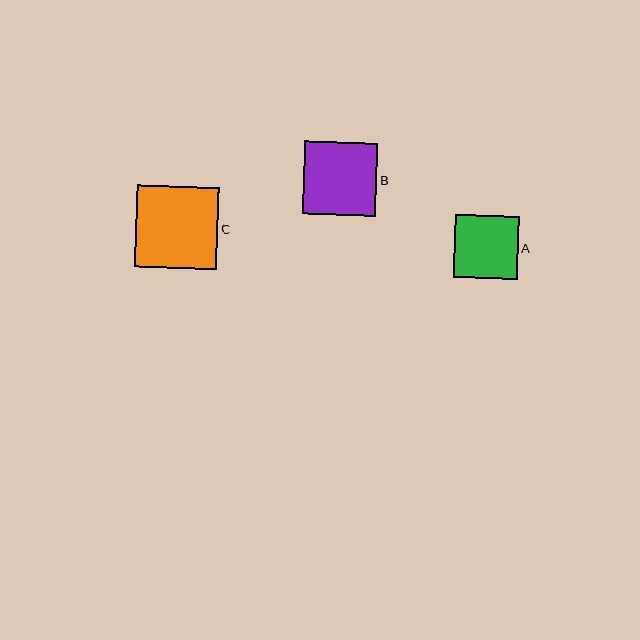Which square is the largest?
Square C is the largest with a size of approximately 82 pixels.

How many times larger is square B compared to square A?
Square B is approximately 1.2 times the size of square A.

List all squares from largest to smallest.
From largest to smallest: C, B, A.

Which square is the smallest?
Square A is the smallest with a size of approximately 63 pixels.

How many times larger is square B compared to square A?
Square B is approximately 1.2 times the size of square A.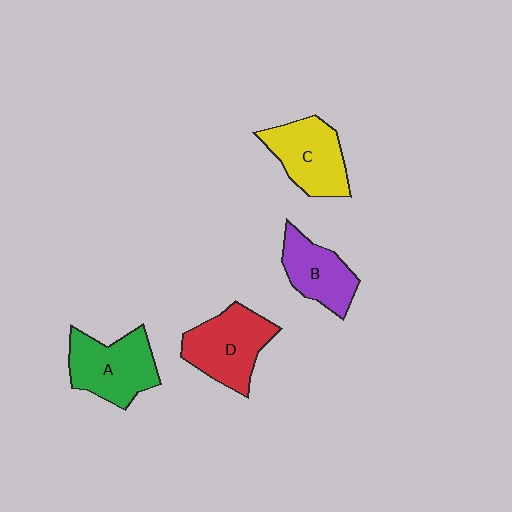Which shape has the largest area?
Shape D (red).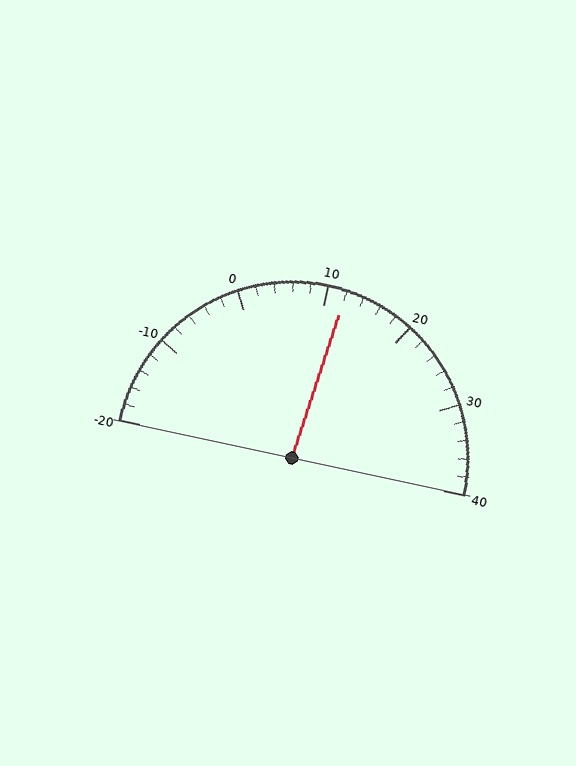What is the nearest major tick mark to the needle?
The nearest major tick mark is 10.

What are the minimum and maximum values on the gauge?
The gauge ranges from -20 to 40.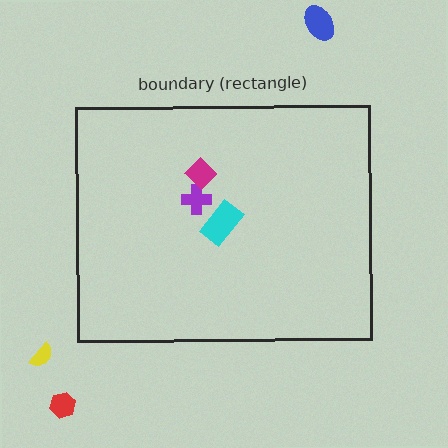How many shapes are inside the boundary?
3 inside, 3 outside.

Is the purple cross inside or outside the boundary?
Inside.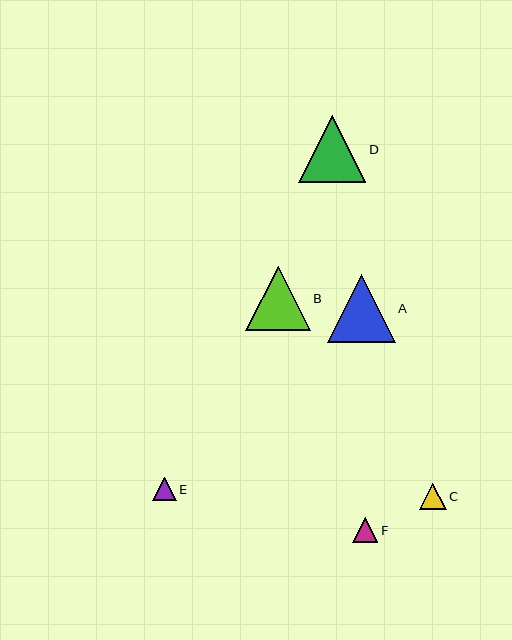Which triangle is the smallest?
Triangle E is the smallest with a size of approximately 23 pixels.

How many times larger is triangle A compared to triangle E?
Triangle A is approximately 2.9 times the size of triangle E.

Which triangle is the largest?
Triangle A is the largest with a size of approximately 68 pixels.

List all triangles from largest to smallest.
From largest to smallest: A, D, B, C, F, E.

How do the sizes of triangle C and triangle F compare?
Triangle C and triangle F are approximately the same size.